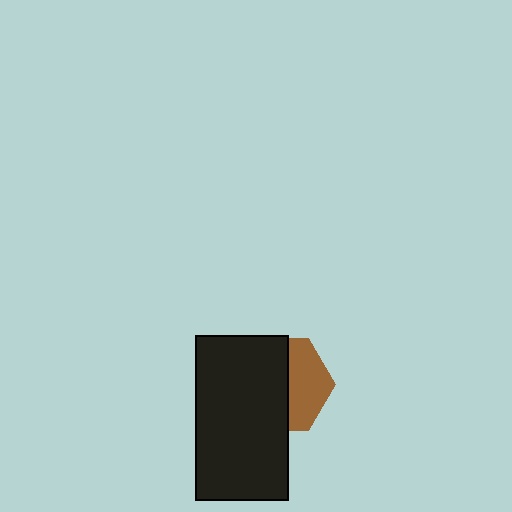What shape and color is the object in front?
The object in front is a black rectangle.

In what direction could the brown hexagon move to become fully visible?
The brown hexagon could move right. That would shift it out from behind the black rectangle entirely.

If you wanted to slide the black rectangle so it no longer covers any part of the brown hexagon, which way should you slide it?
Slide it left — that is the most direct way to separate the two shapes.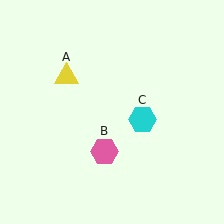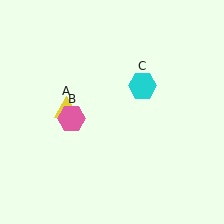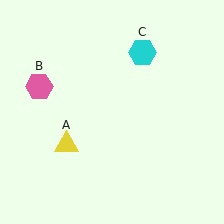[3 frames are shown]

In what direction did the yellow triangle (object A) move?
The yellow triangle (object A) moved down.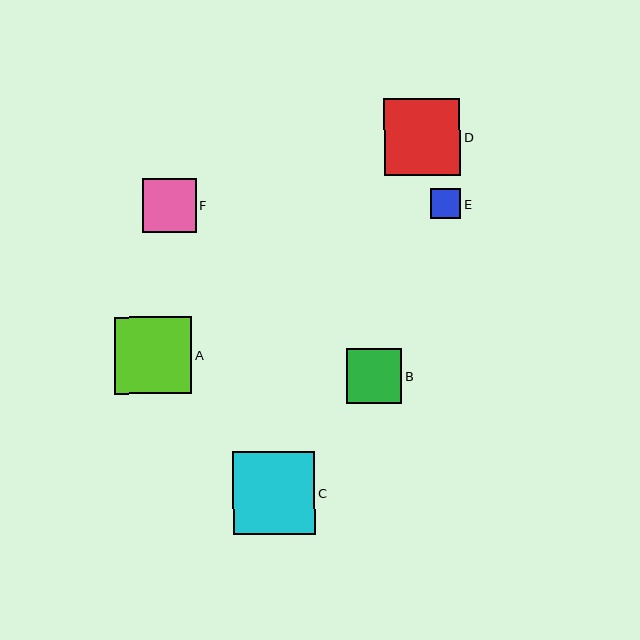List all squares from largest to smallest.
From largest to smallest: C, A, D, B, F, E.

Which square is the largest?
Square C is the largest with a size of approximately 82 pixels.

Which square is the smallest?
Square E is the smallest with a size of approximately 30 pixels.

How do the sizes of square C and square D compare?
Square C and square D are approximately the same size.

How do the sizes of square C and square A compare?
Square C and square A are approximately the same size.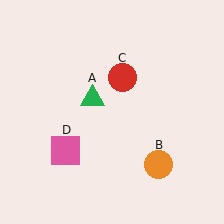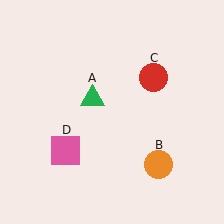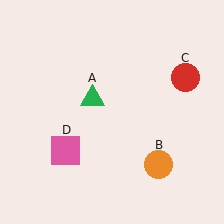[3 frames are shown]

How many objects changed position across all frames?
1 object changed position: red circle (object C).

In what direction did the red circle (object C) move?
The red circle (object C) moved right.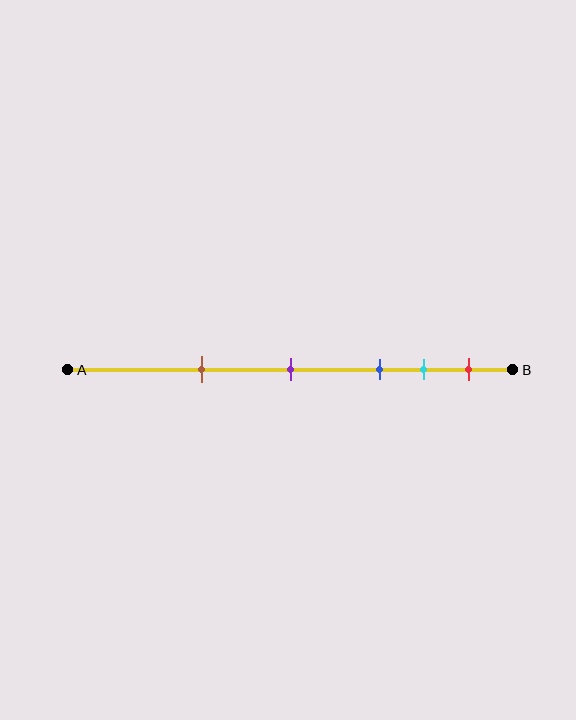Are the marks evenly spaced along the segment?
No, the marks are not evenly spaced.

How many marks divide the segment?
There are 5 marks dividing the segment.